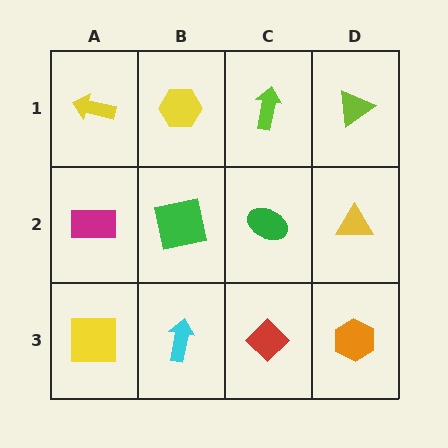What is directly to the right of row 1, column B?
A lime arrow.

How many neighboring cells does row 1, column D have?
2.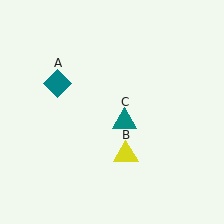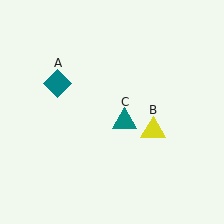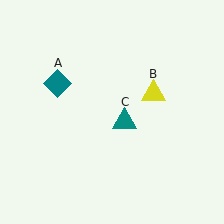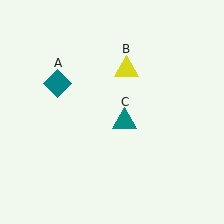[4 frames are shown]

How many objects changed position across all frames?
1 object changed position: yellow triangle (object B).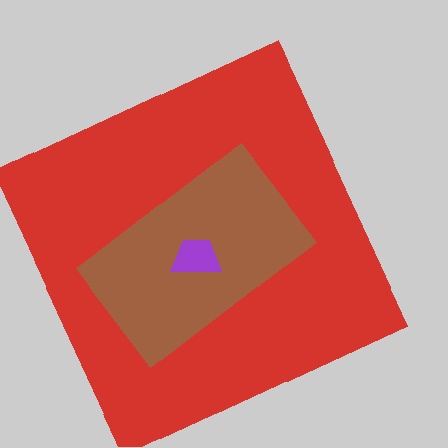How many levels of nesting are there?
3.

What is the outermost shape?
The red square.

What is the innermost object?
The purple trapezoid.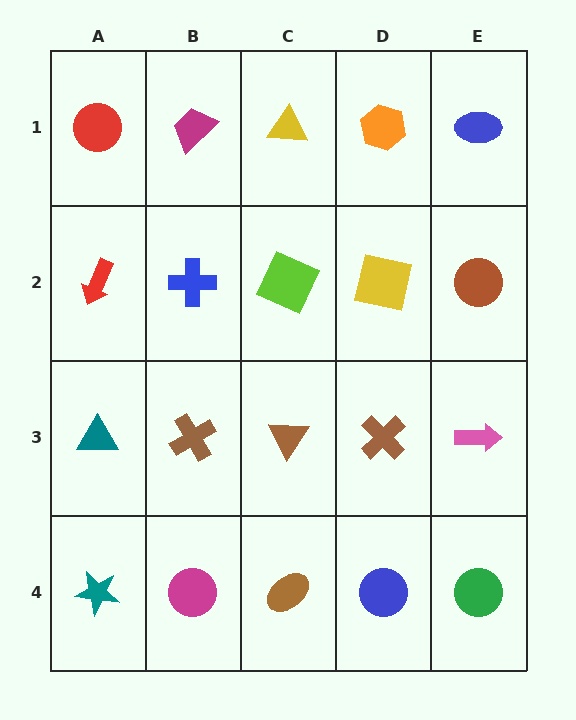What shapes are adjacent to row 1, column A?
A red arrow (row 2, column A), a magenta trapezoid (row 1, column B).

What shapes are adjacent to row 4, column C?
A brown triangle (row 3, column C), a magenta circle (row 4, column B), a blue circle (row 4, column D).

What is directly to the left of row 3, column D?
A brown triangle.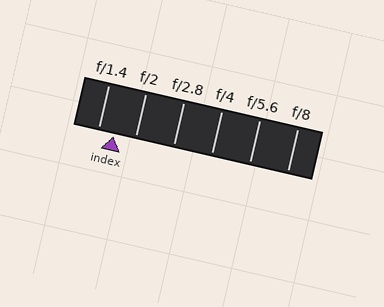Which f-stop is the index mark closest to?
The index mark is closest to f/1.4.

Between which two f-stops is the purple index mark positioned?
The index mark is between f/1.4 and f/2.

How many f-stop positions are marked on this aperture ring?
There are 6 f-stop positions marked.